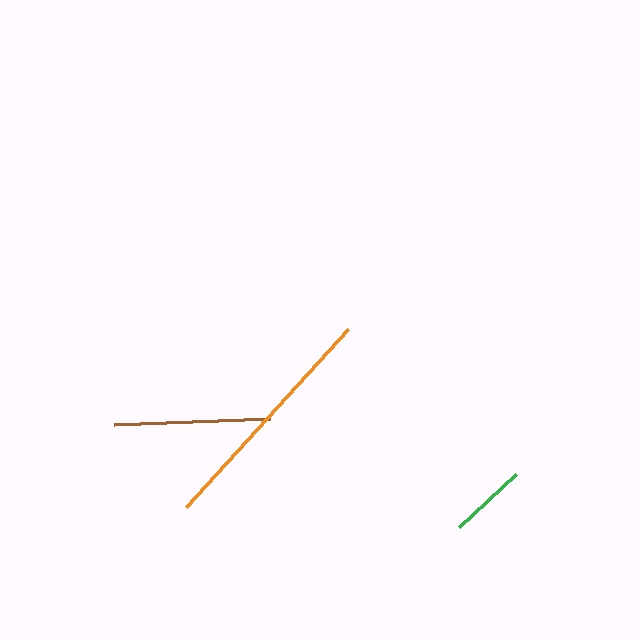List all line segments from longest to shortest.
From longest to shortest: orange, brown, green.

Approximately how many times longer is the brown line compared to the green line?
The brown line is approximately 2.0 times the length of the green line.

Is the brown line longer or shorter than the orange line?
The orange line is longer than the brown line.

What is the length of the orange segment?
The orange segment is approximately 240 pixels long.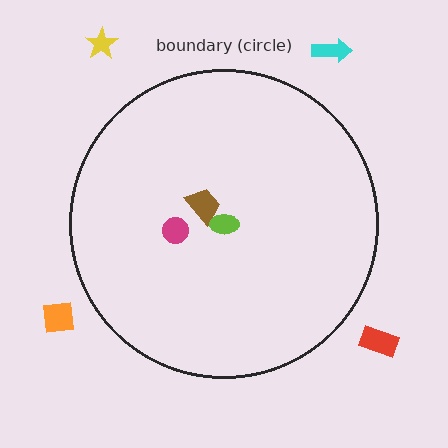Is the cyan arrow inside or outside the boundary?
Outside.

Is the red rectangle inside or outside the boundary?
Outside.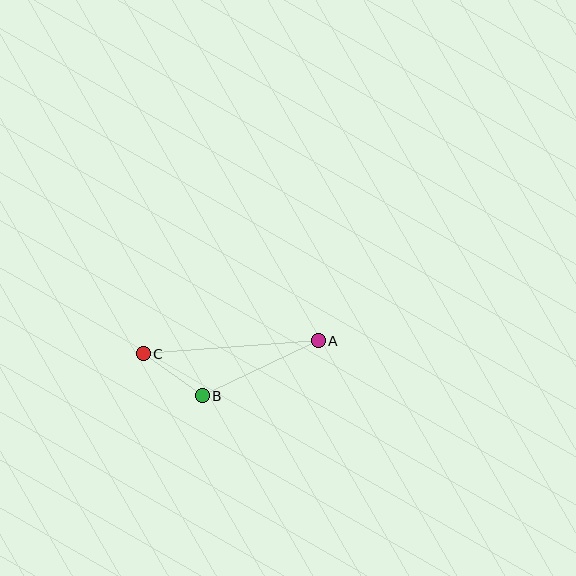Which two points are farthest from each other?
Points A and C are farthest from each other.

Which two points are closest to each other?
Points B and C are closest to each other.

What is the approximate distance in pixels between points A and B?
The distance between A and B is approximately 129 pixels.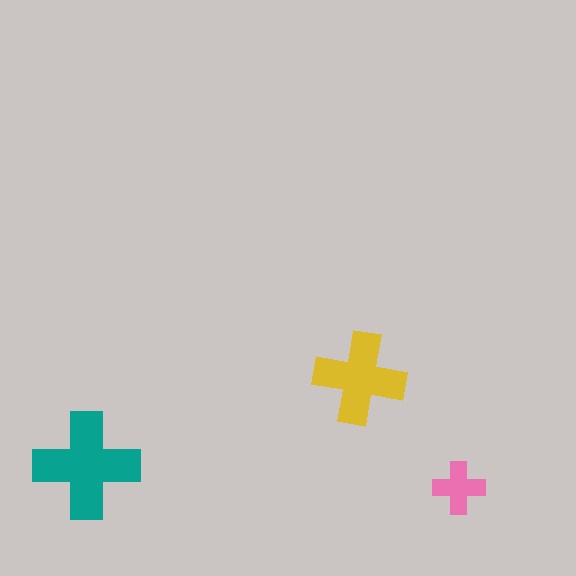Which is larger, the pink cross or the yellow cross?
The yellow one.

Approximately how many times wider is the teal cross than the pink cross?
About 2 times wider.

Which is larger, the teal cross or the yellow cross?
The teal one.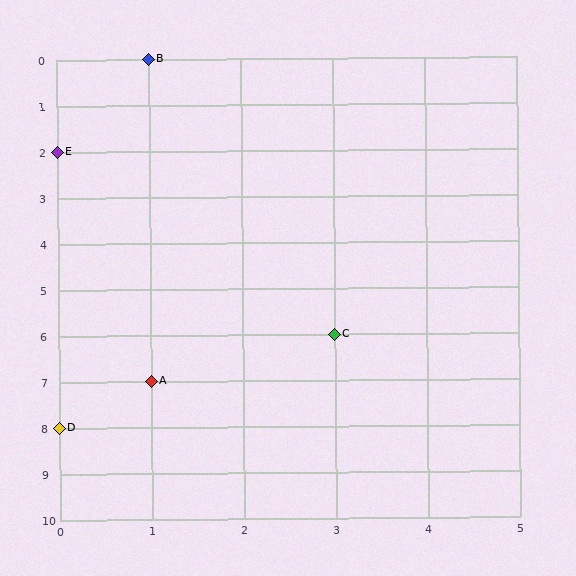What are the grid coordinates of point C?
Point C is at grid coordinates (3, 6).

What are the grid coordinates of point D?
Point D is at grid coordinates (0, 8).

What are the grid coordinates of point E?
Point E is at grid coordinates (0, 2).